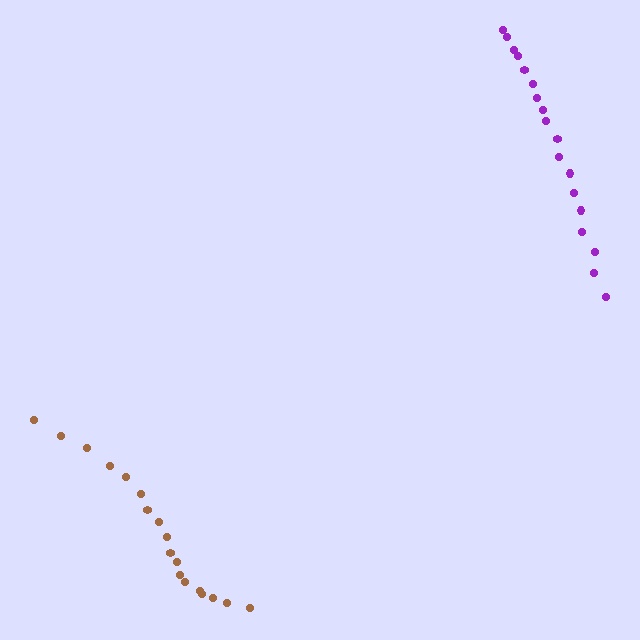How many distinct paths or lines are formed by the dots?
There are 2 distinct paths.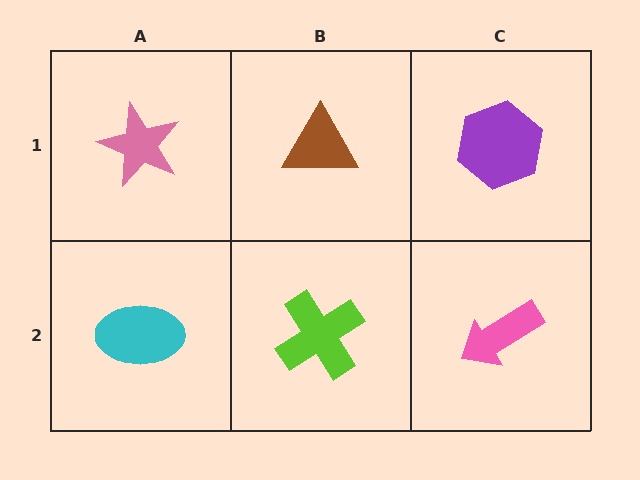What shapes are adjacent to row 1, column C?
A pink arrow (row 2, column C), a brown triangle (row 1, column B).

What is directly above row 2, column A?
A pink star.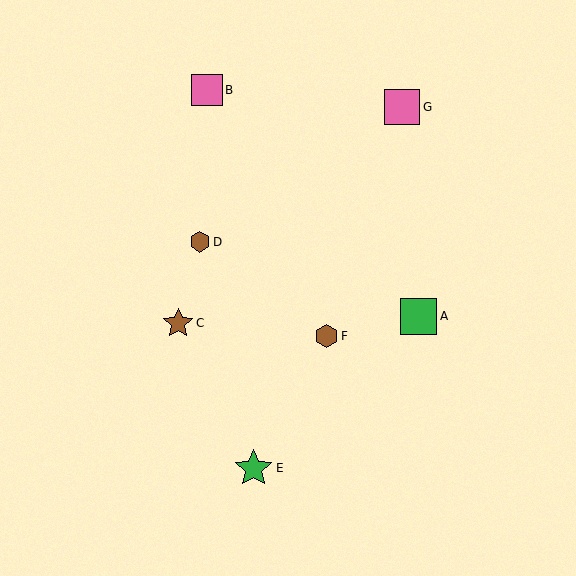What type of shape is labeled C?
Shape C is a brown star.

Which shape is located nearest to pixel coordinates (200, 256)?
The brown hexagon (labeled D) at (200, 242) is nearest to that location.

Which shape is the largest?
The green star (labeled E) is the largest.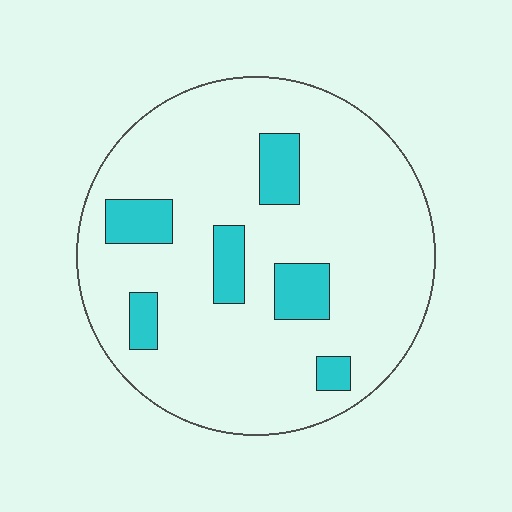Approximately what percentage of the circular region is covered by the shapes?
Approximately 15%.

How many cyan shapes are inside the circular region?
6.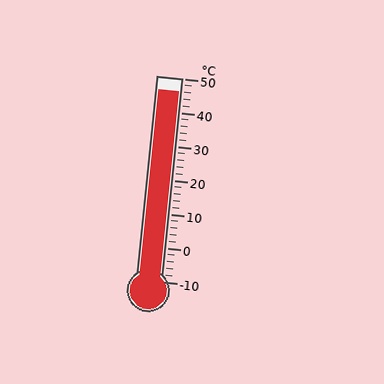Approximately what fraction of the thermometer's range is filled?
The thermometer is filled to approximately 95% of its range.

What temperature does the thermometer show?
The thermometer shows approximately 46°C.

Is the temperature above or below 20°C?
The temperature is above 20°C.